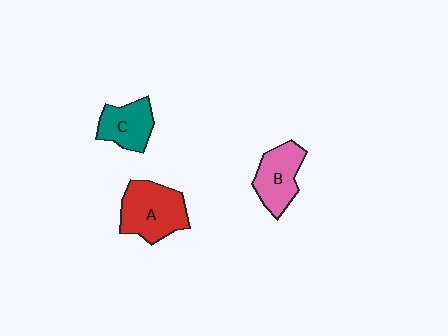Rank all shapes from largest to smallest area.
From largest to smallest: A (red), B (pink), C (teal).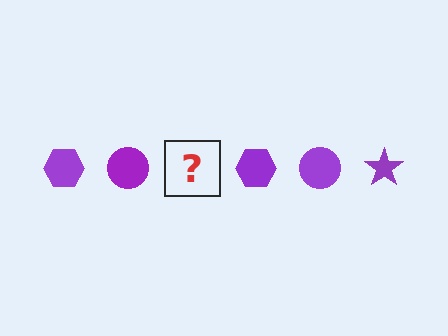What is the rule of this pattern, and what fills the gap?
The rule is that the pattern cycles through hexagon, circle, star shapes in purple. The gap should be filled with a purple star.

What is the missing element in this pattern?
The missing element is a purple star.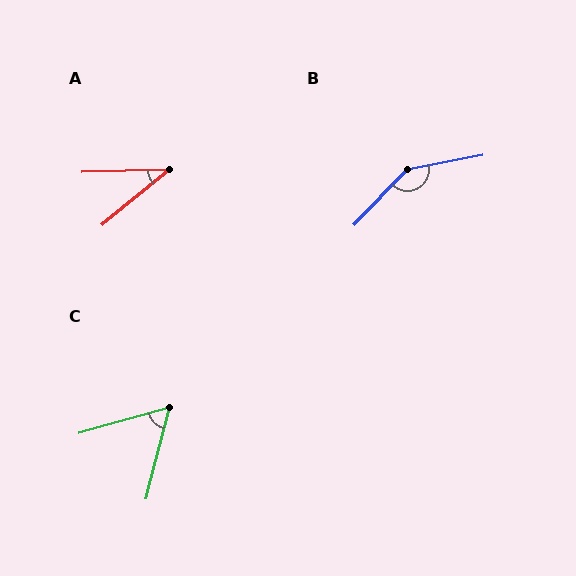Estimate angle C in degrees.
Approximately 59 degrees.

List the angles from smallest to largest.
A (38°), C (59°), B (144°).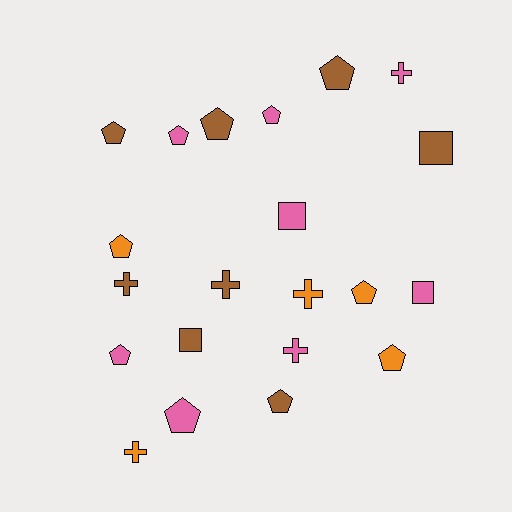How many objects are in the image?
There are 21 objects.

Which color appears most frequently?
Pink, with 8 objects.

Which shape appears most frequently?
Pentagon, with 11 objects.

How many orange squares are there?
There are no orange squares.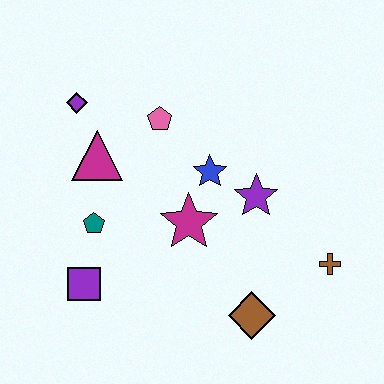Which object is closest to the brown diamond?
The brown cross is closest to the brown diamond.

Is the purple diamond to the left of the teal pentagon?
Yes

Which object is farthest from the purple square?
The brown cross is farthest from the purple square.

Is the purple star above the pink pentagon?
No